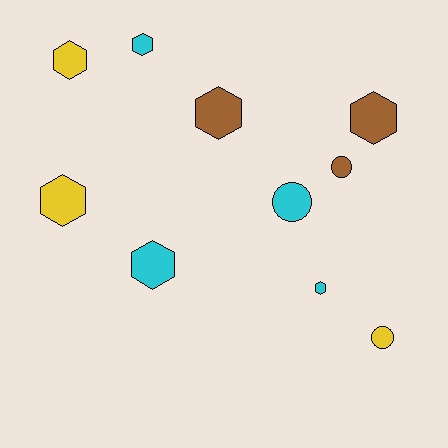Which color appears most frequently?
Cyan, with 4 objects.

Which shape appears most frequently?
Hexagon, with 7 objects.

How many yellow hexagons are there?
There are 2 yellow hexagons.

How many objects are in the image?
There are 10 objects.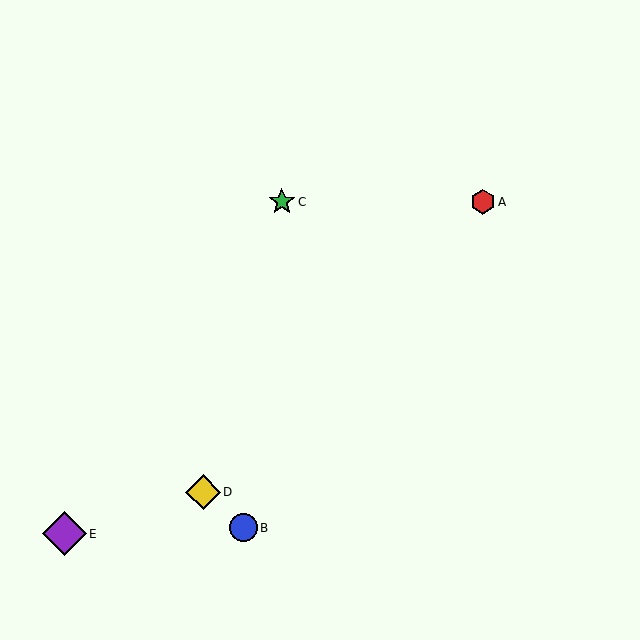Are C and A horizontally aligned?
Yes, both are at y≈202.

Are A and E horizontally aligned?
No, A is at y≈202 and E is at y≈534.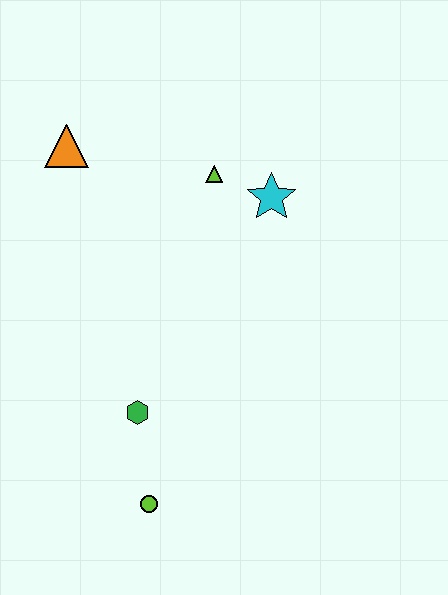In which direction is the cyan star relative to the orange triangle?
The cyan star is to the right of the orange triangle.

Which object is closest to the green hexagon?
The lime circle is closest to the green hexagon.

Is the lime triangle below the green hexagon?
No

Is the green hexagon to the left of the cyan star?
Yes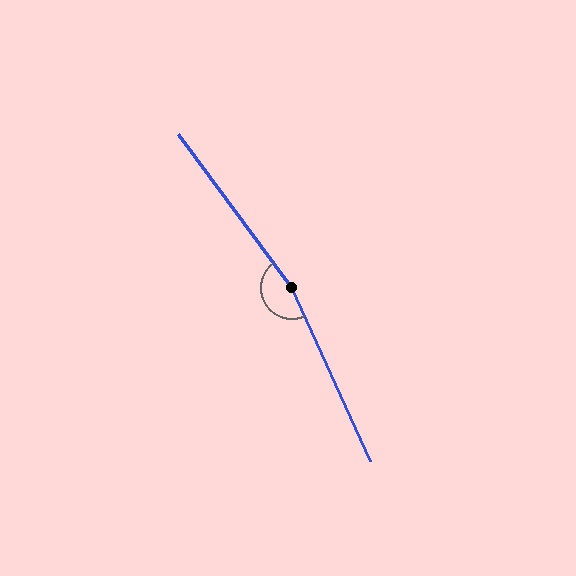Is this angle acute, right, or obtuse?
It is obtuse.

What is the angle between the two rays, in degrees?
Approximately 168 degrees.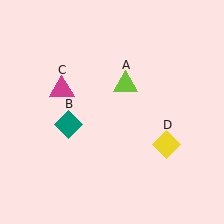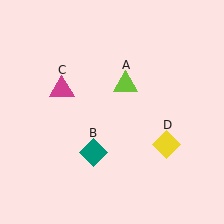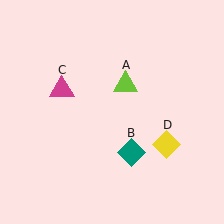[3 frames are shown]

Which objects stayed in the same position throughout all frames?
Lime triangle (object A) and magenta triangle (object C) and yellow diamond (object D) remained stationary.